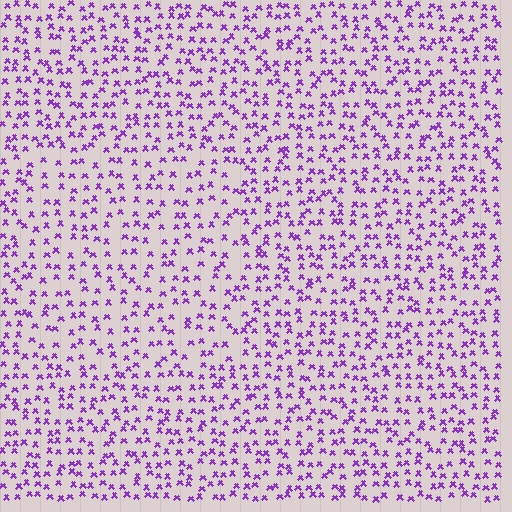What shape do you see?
I see a rectangle.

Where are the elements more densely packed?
The elements are more densely packed outside the rectangle boundary.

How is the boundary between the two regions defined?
The boundary is defined by a change in element density (approximately 1.4x ratio). All elements are the same color, size, and shape.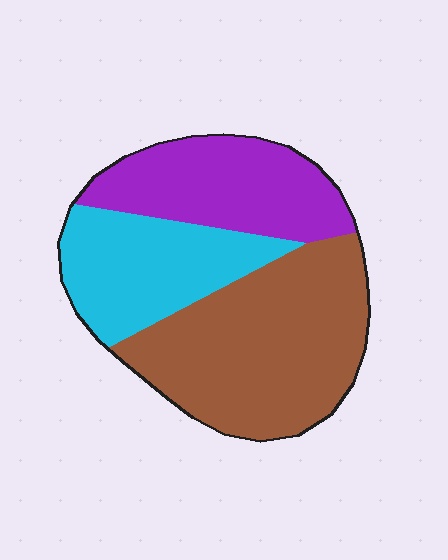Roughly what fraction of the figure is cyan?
Cyan takes up between a quarter and a half of the figure.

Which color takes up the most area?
Brown, at roughly 45%.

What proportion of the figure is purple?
Purple covers about 30% of the figure.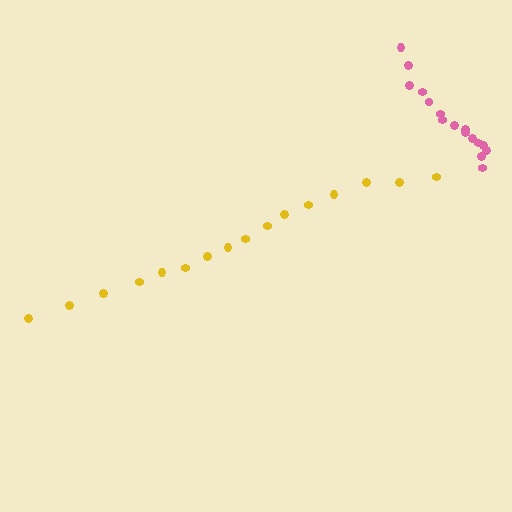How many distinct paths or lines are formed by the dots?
There are 2 distinct paths.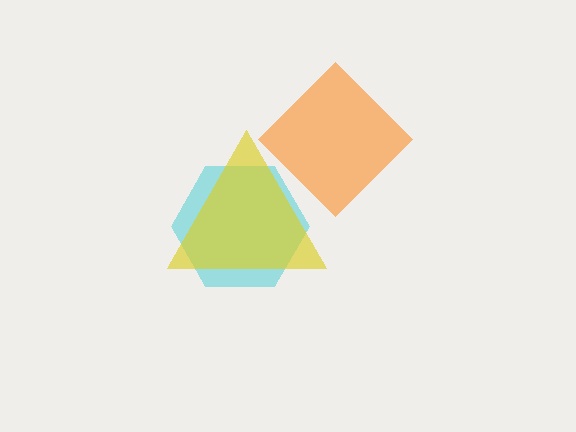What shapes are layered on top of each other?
The layered shapes are: an orange diamond, a cyan hexagon, a yellow triangle.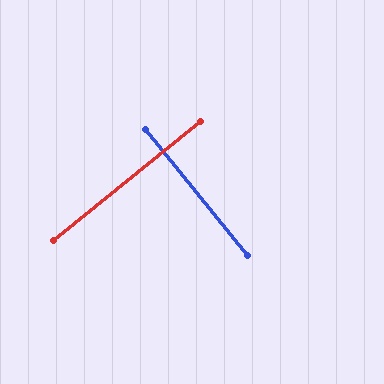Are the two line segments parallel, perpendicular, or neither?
Perpendicular — they meet at approximately 90°.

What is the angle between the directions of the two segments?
Approximately 90 degrees.